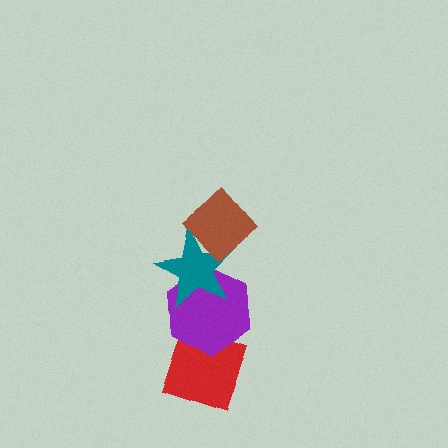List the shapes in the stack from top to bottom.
From top to bottom: the brown diamond, the teal star, the purple hexagon, the red diamond.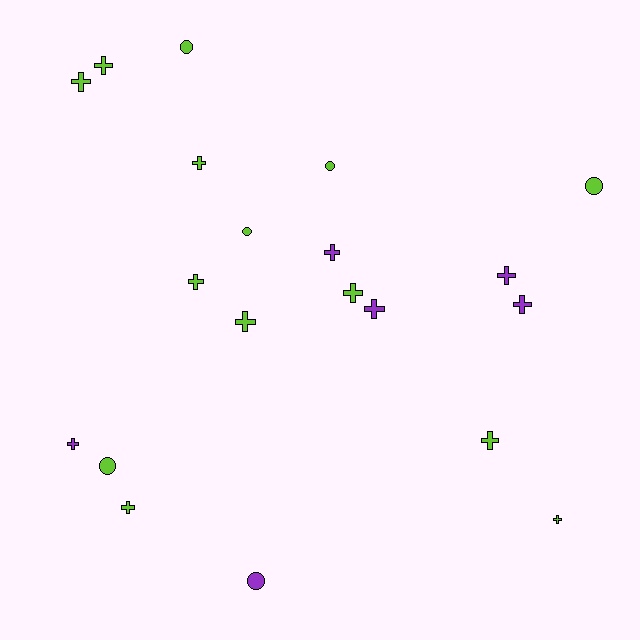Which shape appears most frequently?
Cross, with 14 objects.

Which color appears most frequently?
Lime, with 14 objects.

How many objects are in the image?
There are 20 objects.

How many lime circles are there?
There are 5 lime circles.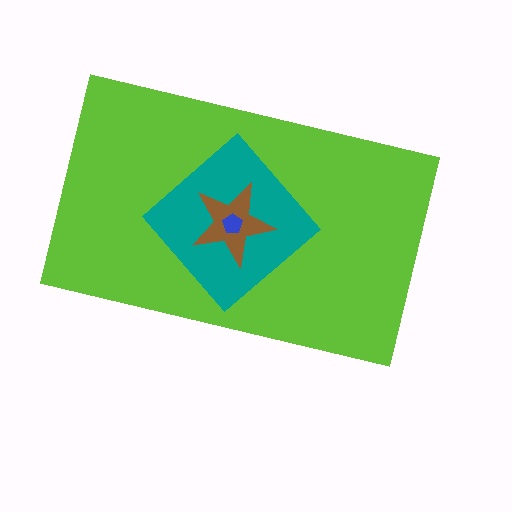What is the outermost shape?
The lime rectangle.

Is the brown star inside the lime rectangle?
Yes.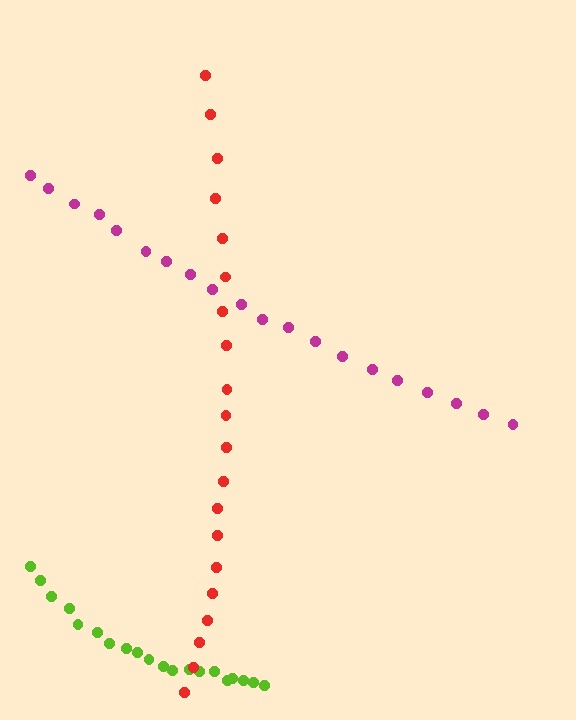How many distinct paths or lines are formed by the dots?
There are 3 distinct paths.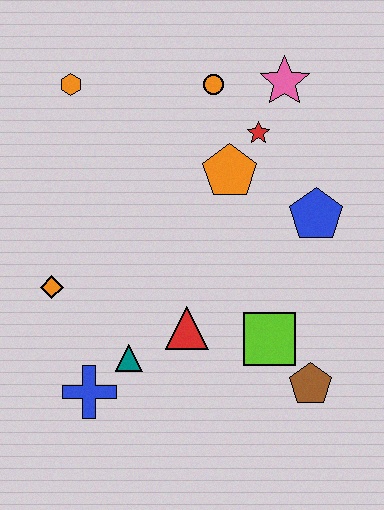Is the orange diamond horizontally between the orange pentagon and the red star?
No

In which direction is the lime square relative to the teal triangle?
The lime square is to the right of the teal triangle.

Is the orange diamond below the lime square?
No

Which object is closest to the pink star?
The red star is closest to the pink star.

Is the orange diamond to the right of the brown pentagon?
No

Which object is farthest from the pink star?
The blue cross is farthest from the pink star.